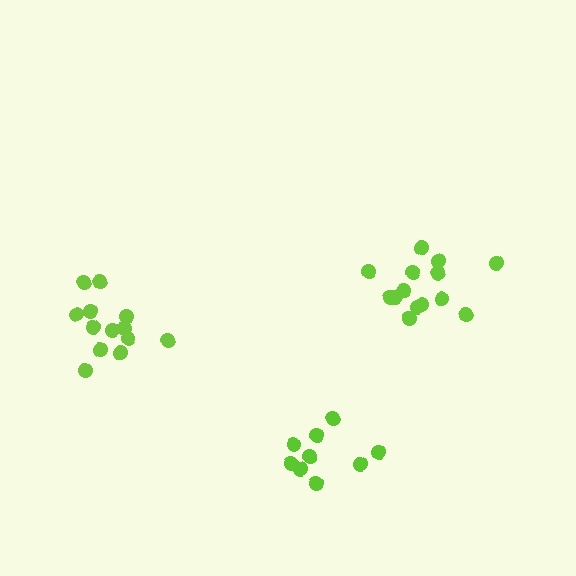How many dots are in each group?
Group 1: 9 dots, Group 2: 13 dots, Group 3: 14 dots (36 total).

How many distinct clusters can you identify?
There are 3 distinct clusters.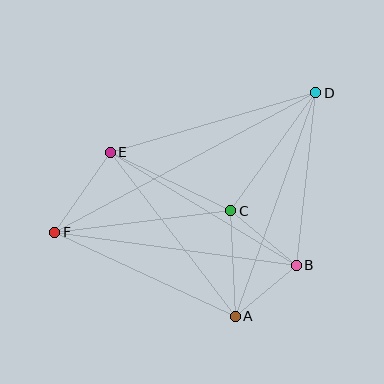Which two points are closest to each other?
Points A and B are closest to each other.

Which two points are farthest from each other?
Points D and F are farthest from each other.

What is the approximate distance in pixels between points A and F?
The distance between A and F is approximately 199 pixels.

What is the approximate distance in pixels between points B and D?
The distance between B and D is approximately 174 pixels.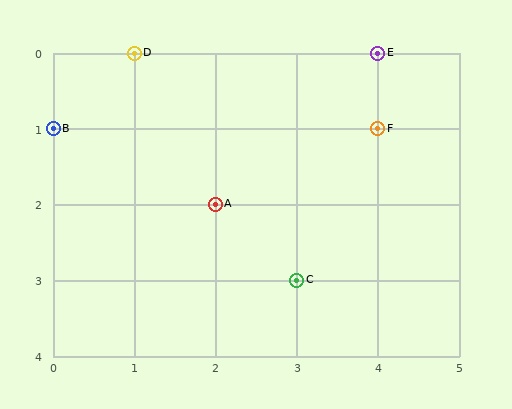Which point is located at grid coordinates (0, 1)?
Point B is at (0, 1).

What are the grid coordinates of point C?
Point C is at grid coordinates (3, 3).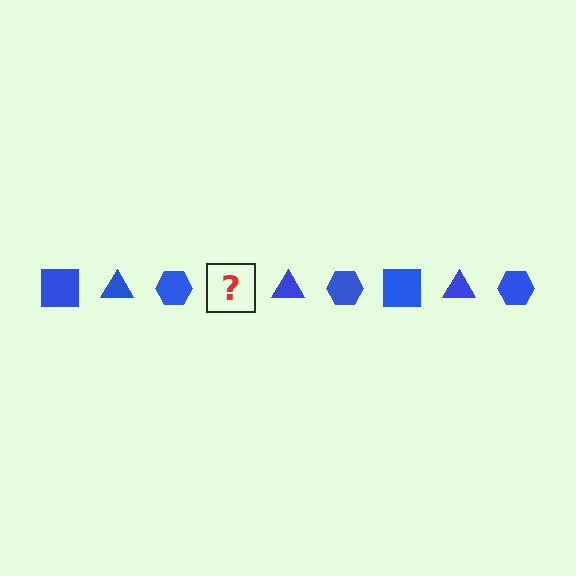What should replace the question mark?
The question mark should be replaced with a blue square.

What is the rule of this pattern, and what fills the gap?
The rule is that the pattern cycles through square, triangle, hexagon shapes in blue. The gap should be filled with a blue square.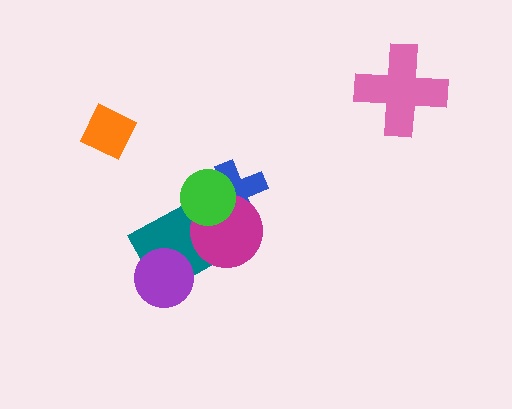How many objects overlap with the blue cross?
2 objects overlap with the blue cross.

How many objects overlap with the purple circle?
1 object overlaps with the purple circle.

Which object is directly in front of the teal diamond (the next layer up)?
The magenta circle is directly in front of the teal diamond.